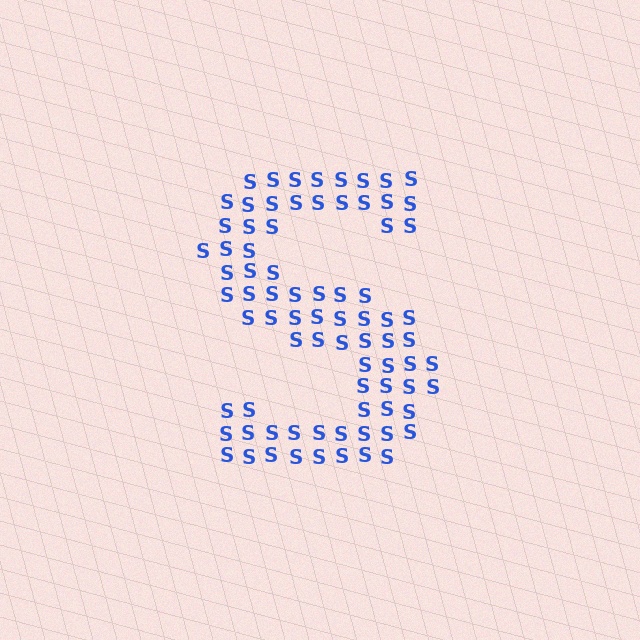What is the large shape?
The large shape is the letter S.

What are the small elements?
The small elements are letter S's.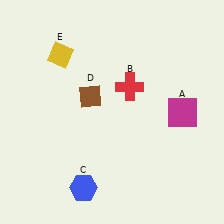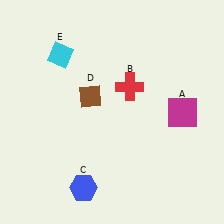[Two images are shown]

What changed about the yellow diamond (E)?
In Image 1, E is yellow. In Image 2, it changed to cyan.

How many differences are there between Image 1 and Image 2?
There is 1 difference between the two images.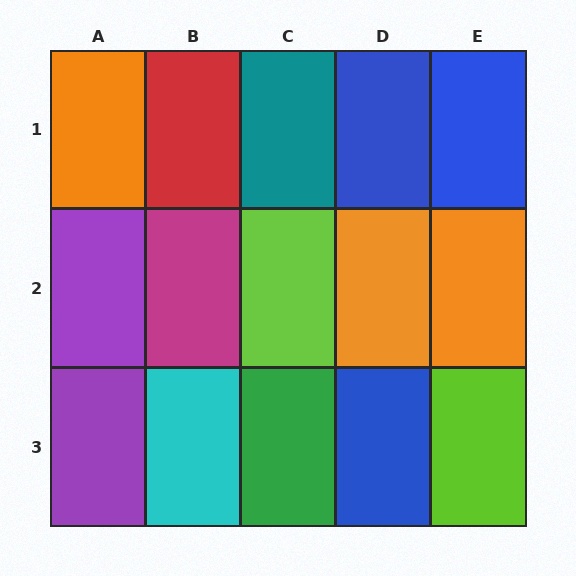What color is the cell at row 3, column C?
Green.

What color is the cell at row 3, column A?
Purple.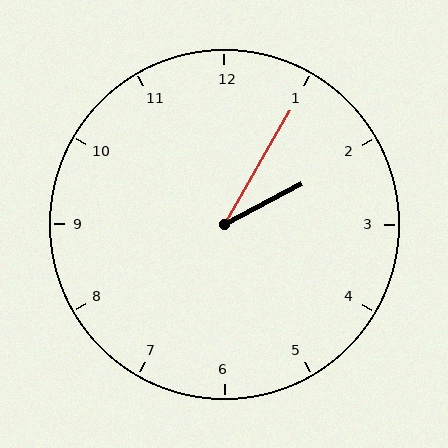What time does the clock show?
2:05.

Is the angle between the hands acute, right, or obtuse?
It is acute.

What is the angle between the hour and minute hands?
Approximately 32 degrees.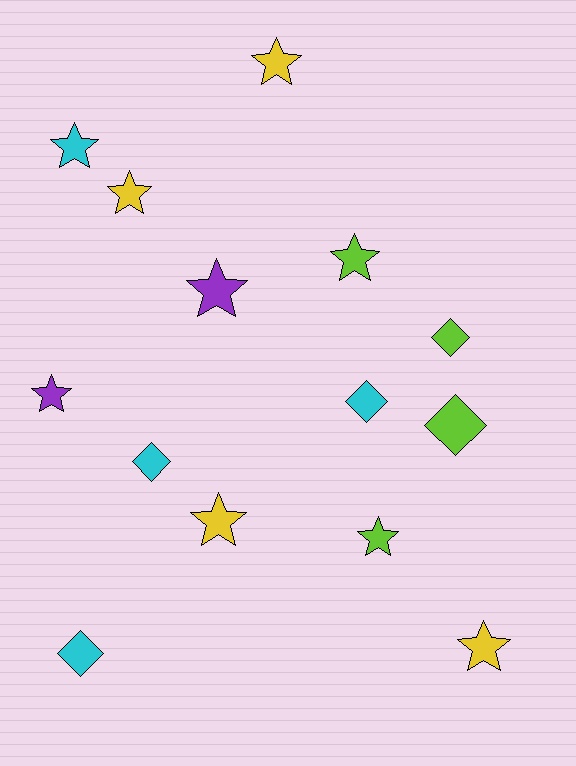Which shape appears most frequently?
Star, with 9 objects.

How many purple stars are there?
There are 2 purple stars.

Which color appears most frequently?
Lime, with 4 objects.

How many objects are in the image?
There are 14 objects.